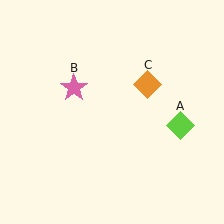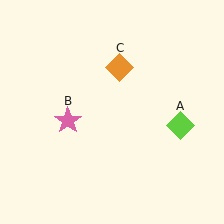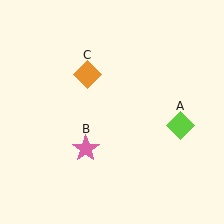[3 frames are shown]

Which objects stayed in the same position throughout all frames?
Lime diamond (object A) remained stationary.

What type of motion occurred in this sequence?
The pink star (object B), orange diamond (object C) rotated counterclockwise around the center of the scene.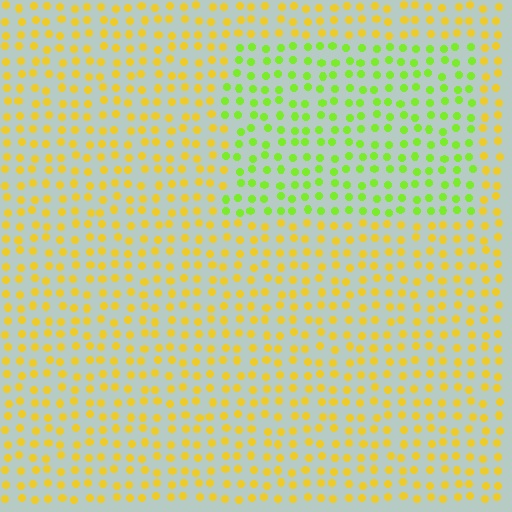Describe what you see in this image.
The image is filled with small yellow elements in a uniform arrangement. A rectangle-shaped region is visible where the elements are tinted to a slightly different hue, forming a subtle color boundary.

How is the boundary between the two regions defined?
The boundary is defined purely by a slight shift in hue (about 46 degrees). Spacing, size, and orientation are identical on both sides.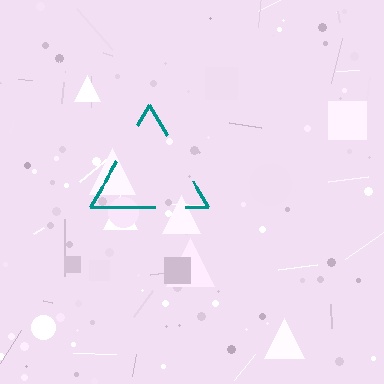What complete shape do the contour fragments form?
The contour fragments form a triangle.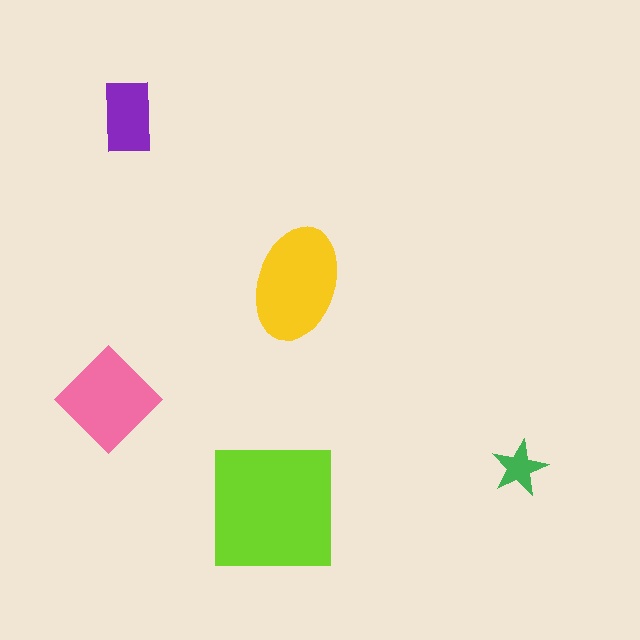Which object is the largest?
The lime square.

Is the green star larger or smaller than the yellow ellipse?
Smaller.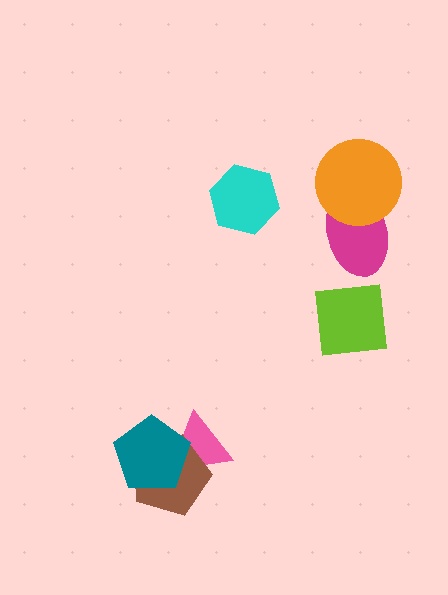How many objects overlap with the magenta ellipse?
1 object overlaps with the magenta ellipse.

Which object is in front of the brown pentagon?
The teal pentagon is in front of the brown pentagon.